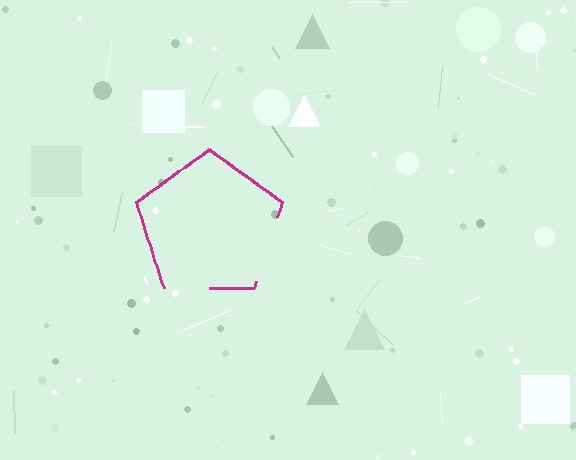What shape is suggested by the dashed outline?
The dashed outline suggests a pentagon.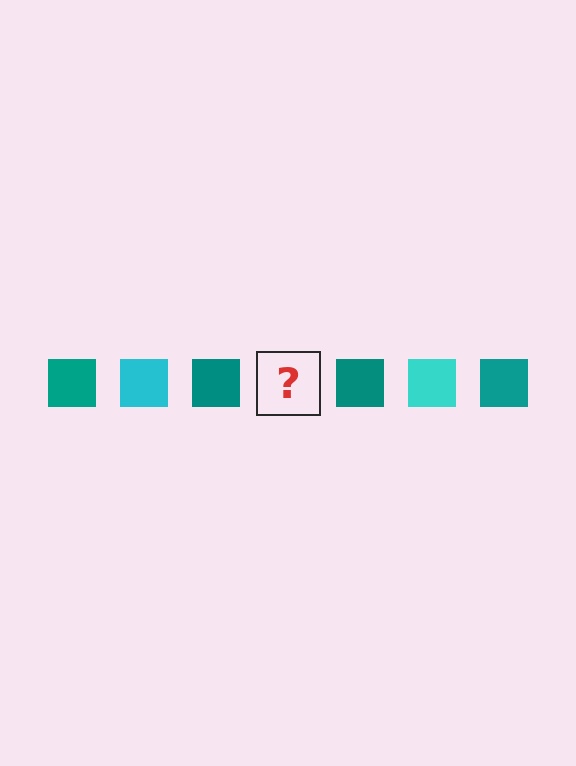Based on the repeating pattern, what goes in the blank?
The blank should be a cyan square.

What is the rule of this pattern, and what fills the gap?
The rule is that the pattern cycles through teal, cyan squares. The gap should be filled with a cyan square.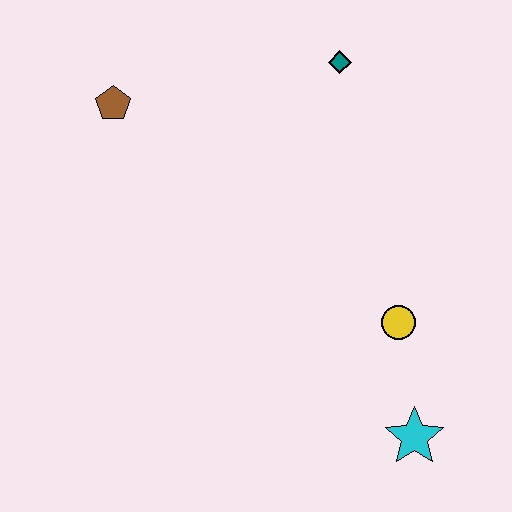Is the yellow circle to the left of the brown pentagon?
No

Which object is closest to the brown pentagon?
The teal diamond is closest to the brown pentagon.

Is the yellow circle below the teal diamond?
Yes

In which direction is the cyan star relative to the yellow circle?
The cyan star is below the yellow circle.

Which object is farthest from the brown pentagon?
The cyan star is farthest from the brown pentagon.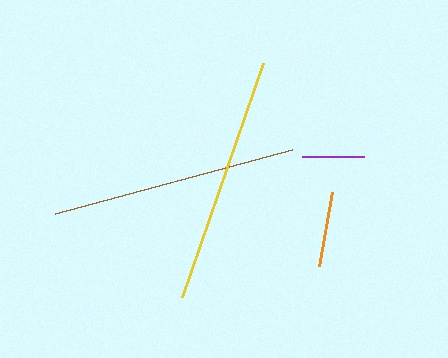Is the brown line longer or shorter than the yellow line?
The yellow line is longer than the brown line.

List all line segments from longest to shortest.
From longest to shortest: yellow, brown, orange, purple.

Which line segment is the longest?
The yellow line is the longest at approximately 248 pixels.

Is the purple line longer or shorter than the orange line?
The orange line is longer than the purple line.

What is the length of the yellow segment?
The yellow segment is approximately 248 pixels long.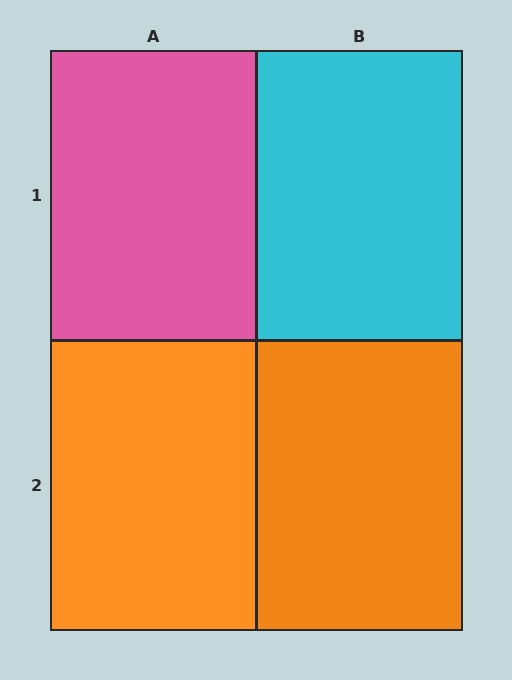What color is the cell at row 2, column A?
Orange.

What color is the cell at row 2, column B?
Orange.